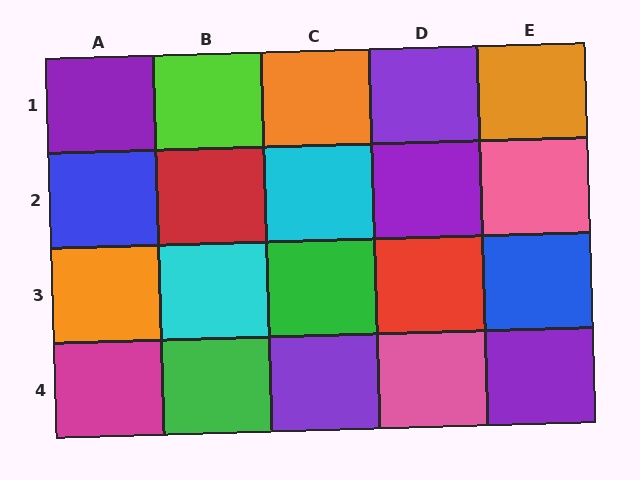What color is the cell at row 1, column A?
Purple.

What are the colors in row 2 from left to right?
Blue, red, cyan, purple, pink.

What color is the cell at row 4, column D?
Pink.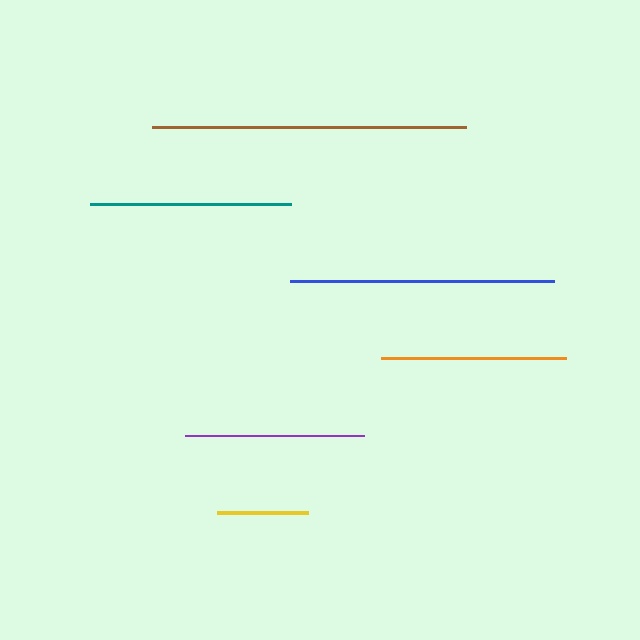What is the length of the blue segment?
The blue segment is approximately 264 pixels long.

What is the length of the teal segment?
The teal segment is approximately 201 pixels long.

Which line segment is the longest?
The brown line is the longest at approximately 314 pixels.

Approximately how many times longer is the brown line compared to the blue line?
The brown line is approximately 1.2 times the length of the blue line.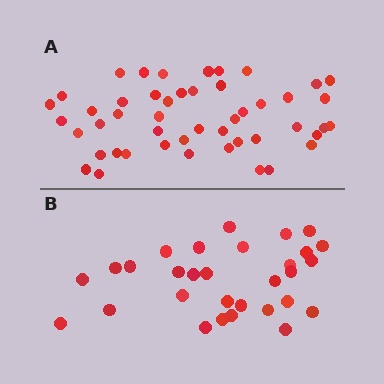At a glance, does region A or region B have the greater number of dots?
Region A (the top region) has more dots.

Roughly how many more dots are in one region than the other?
Region A has approximately 20 more dots than region B.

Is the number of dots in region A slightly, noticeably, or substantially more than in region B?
Region A has substantially more. The ratio is roughly 1.6 to 1.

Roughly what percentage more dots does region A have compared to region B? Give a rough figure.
About 60% more.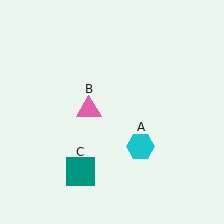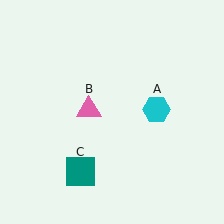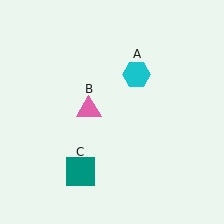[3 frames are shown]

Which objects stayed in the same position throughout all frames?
Pink triangle (object B) and teal square (object C) remained stationary.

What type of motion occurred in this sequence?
The cyan hexagon (object A) rotated counterclockwise around the center of the scene.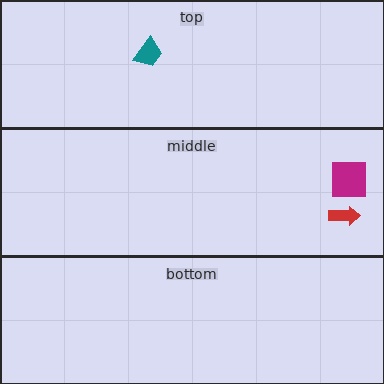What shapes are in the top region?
The teal trapezoid.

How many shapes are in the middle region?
2.